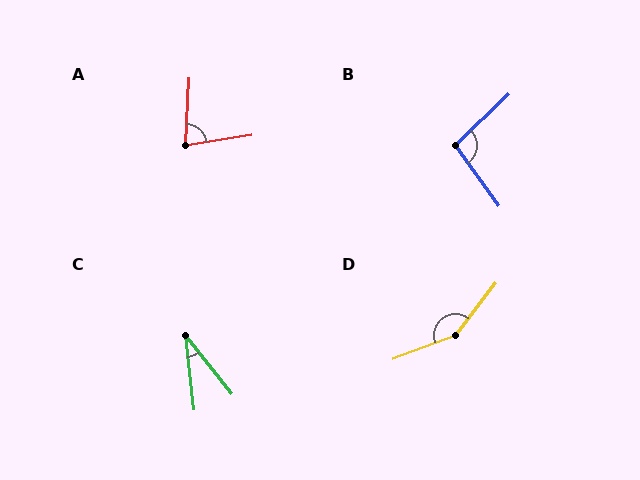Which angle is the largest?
D, at approximately 148 degrees.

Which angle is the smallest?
C, at approximately 32 degrees.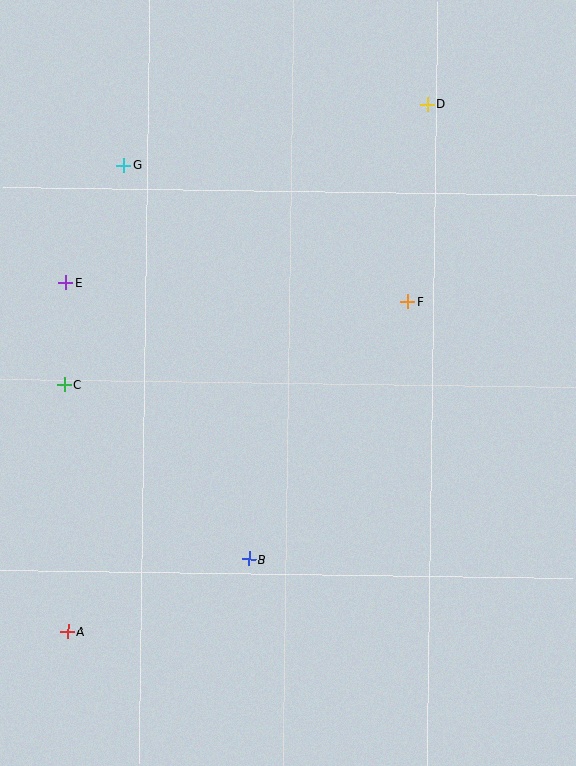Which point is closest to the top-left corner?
Point G is closest to the top-left corner.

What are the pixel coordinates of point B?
Point B is at (249, 559).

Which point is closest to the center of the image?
Point F at (408, 301) is closest to the center.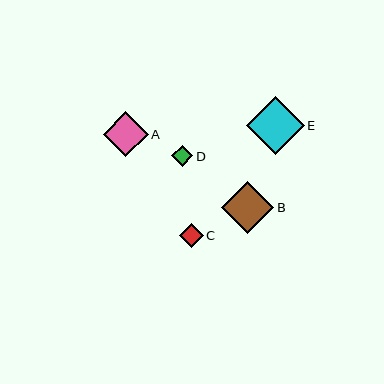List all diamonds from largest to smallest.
From largest to smallest: E, B, A, C, D.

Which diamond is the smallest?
Diamond D is the smallest with a size of approximately 21 pixels.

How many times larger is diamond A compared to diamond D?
Diamond A is approximately 2.2 times the size of diamond D.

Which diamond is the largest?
Diamond E is the largest with a size of approximately 58 pixels.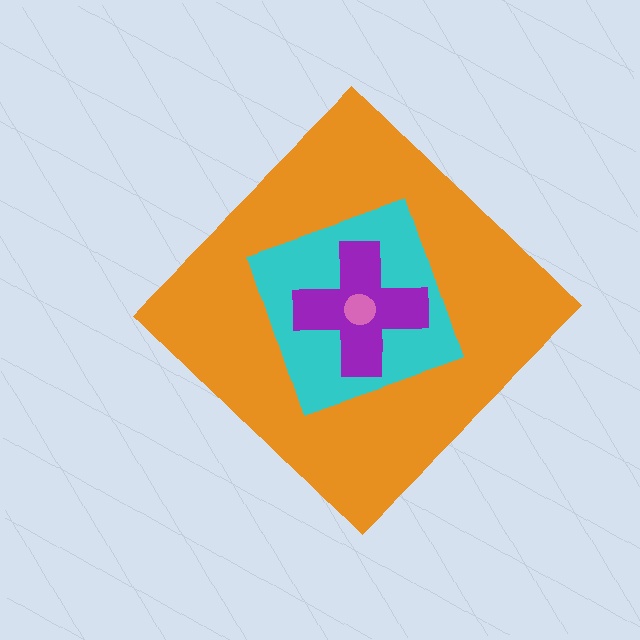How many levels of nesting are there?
4.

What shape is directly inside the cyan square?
The purple cross.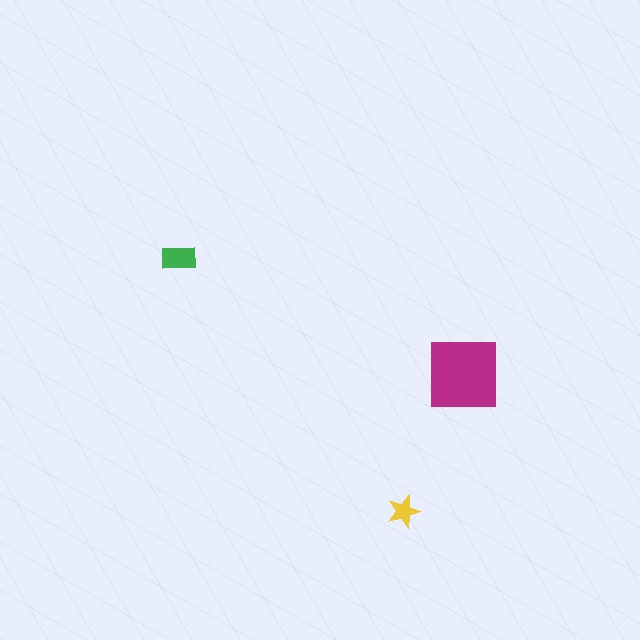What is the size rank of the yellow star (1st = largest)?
3rd.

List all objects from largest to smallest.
The magenta square, the green rectangle, the yellow star.